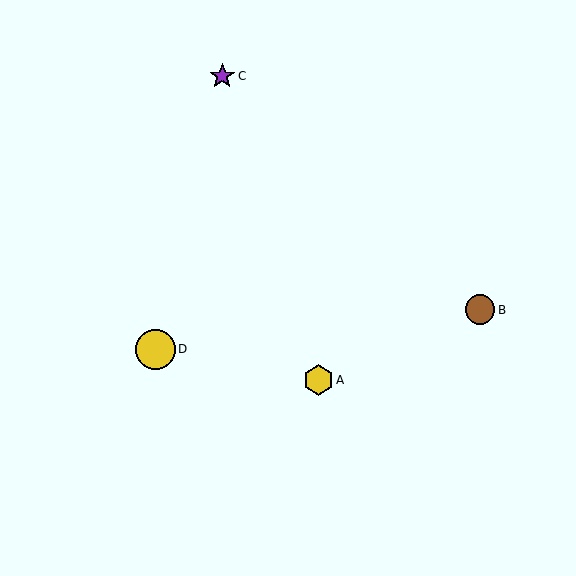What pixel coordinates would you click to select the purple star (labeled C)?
Click at (222, 76) to select the purple star C.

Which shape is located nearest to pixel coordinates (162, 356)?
The yellow circle (labeled D) at (155, 349) is nearest to that location.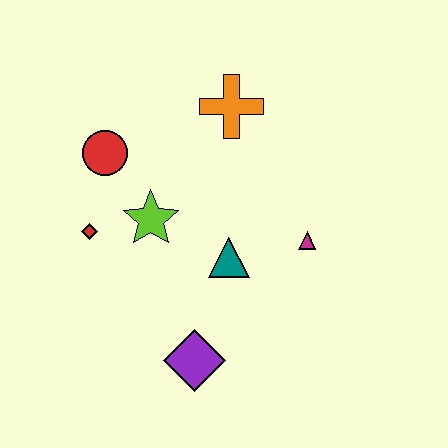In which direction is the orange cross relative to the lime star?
The orange cross is above the lime star.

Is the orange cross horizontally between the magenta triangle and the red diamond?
Yes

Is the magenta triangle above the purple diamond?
Yes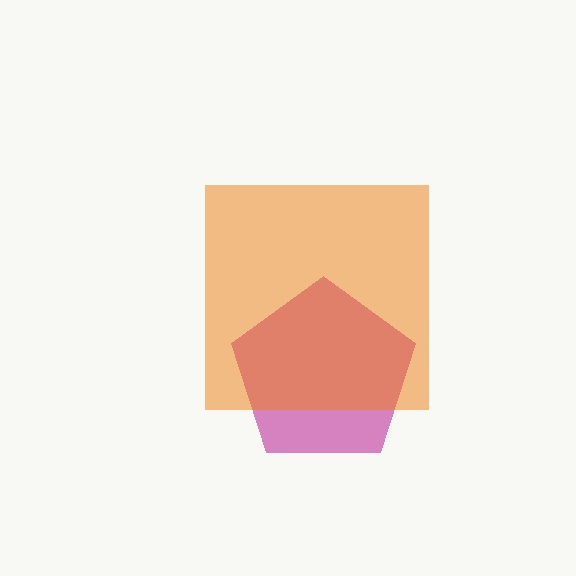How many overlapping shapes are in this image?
There are 2 overlapping shapes in the image.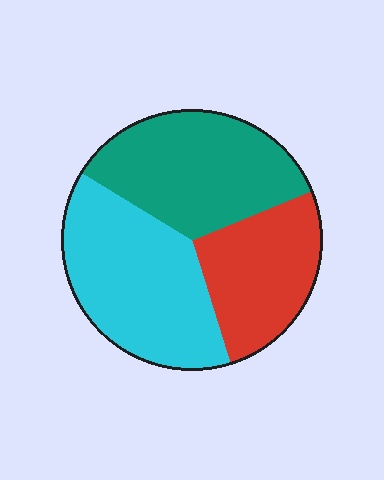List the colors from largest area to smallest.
From largest to smallest: cyan, teal, red.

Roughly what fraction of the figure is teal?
Teal takes up about one third (1/3) of the figure.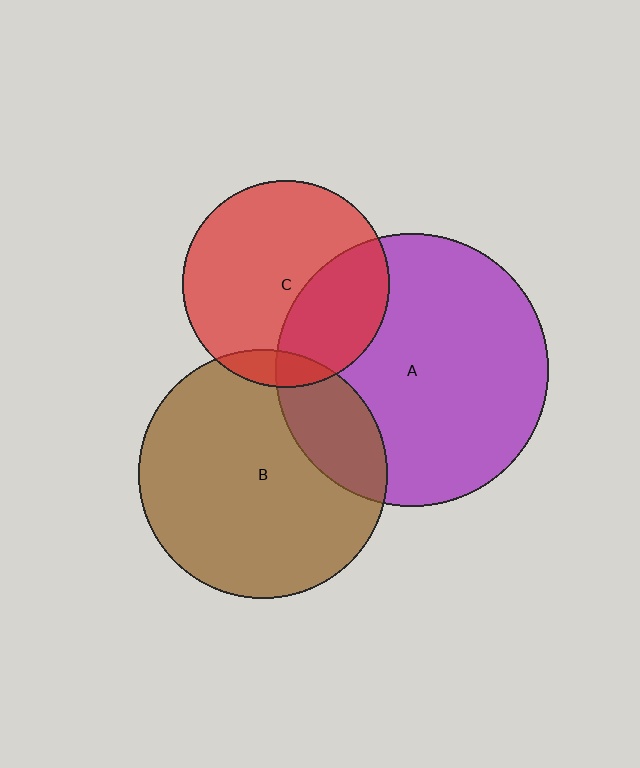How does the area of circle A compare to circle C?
Approximately 1.7 times.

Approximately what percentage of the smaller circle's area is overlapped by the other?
Approximately 35%.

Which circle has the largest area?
Circle A (purple).